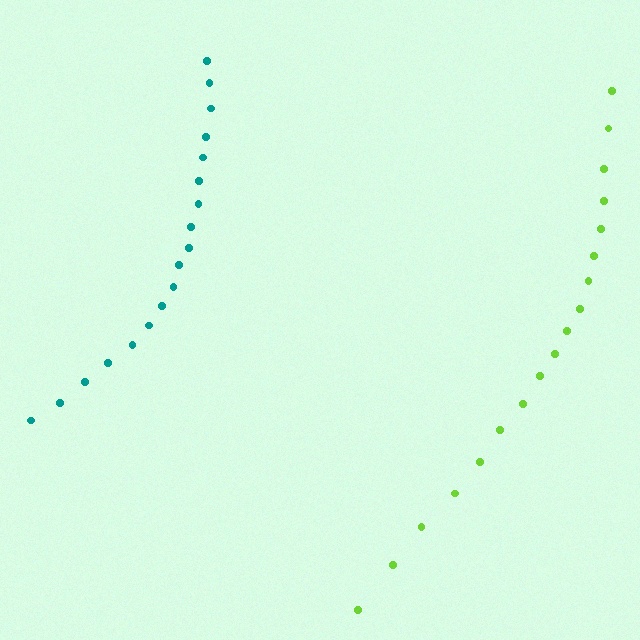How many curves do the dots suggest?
There are 2 distinct paths.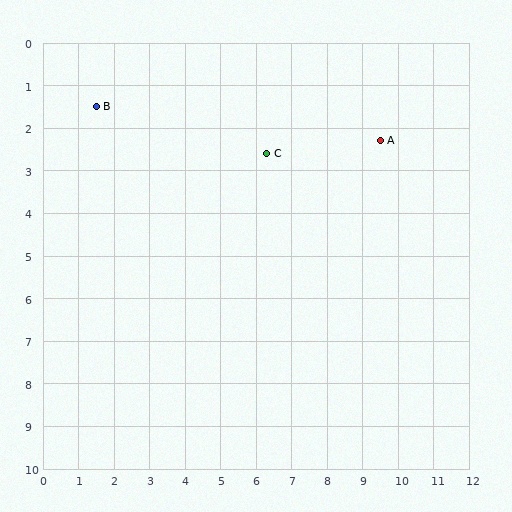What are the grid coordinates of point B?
Point B is at approximately (1.5, 1.5).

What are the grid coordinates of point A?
Point A is at approximately (9.5, 2.3).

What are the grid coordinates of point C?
Point C is at approximately (6.3, 2.6).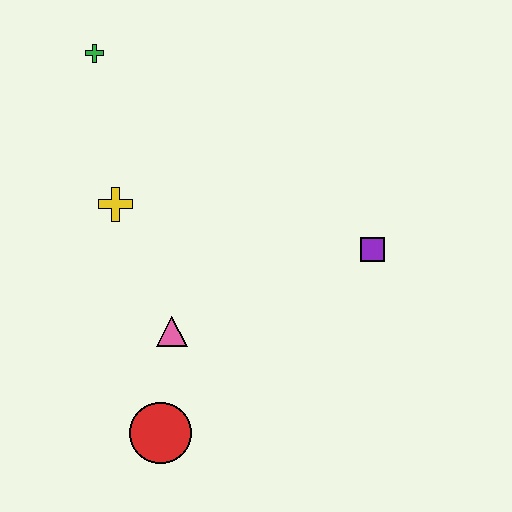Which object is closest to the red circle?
The pink triangle is closest to the red circle.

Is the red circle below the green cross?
Yes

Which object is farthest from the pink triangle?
The green cross is farthest from the pink triangle.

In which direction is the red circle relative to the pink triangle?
The red circle is below the pink triangle.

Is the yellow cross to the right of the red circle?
No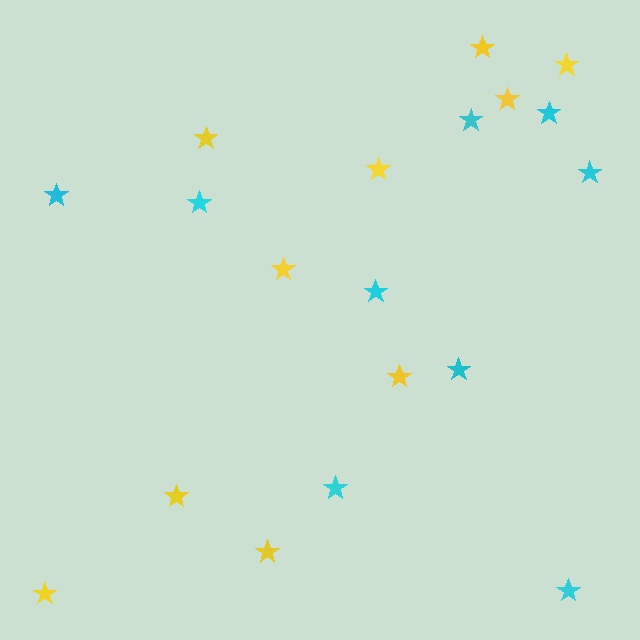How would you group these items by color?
There are 2 groups: one group of yellow stars (10) and one group of cyan stars (9).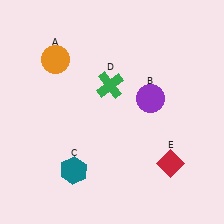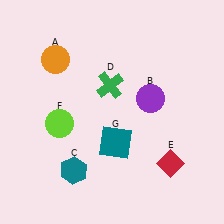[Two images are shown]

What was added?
A lime circle (F), a teal square (G) were added in Image 2.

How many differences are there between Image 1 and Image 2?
There are 2 differences between the two images.